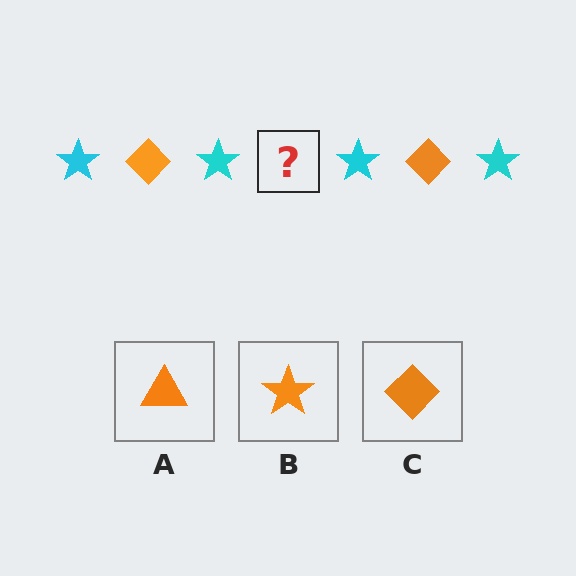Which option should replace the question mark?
Option C.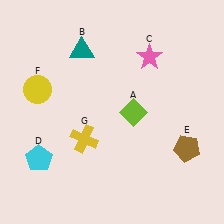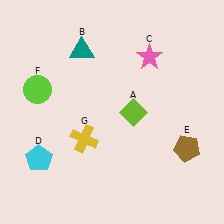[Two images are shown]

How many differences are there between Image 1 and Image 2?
There is 1 difference between the two images.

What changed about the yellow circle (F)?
In Image 1, F is yellow. In Image 2, it changed to lime.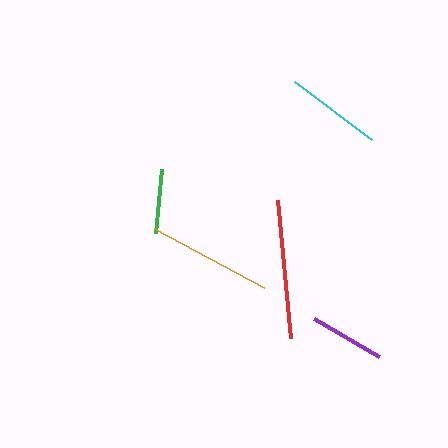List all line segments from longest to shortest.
From longest to shortest: red, orange, cyan, purple, green.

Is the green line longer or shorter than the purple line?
The purple line is longer than the green line.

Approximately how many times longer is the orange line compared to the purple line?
The orange line is approximately 1.7 times the length of the purple line.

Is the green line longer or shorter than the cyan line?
The cyan line is longer than the green line.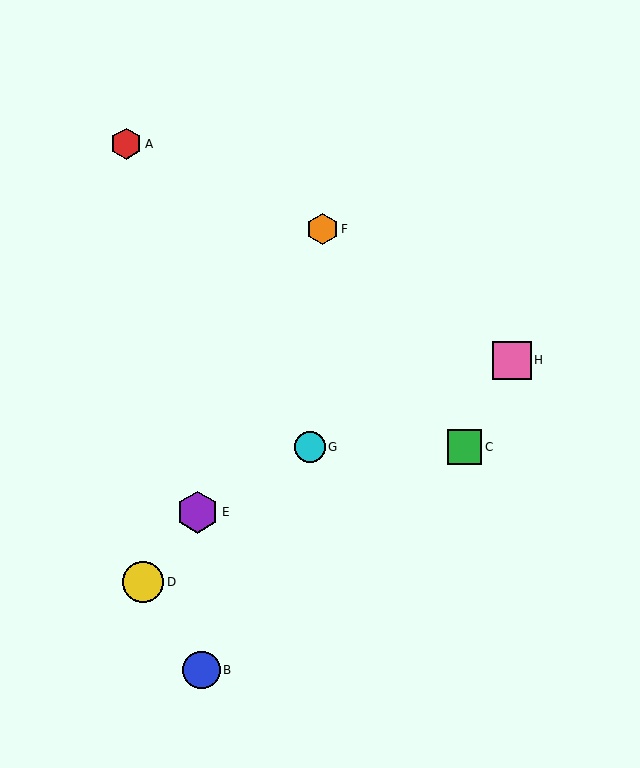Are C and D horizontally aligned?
No, C is at y≈447 and D is at y≈582.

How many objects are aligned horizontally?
2 objects (C, G) are aligned horizontally.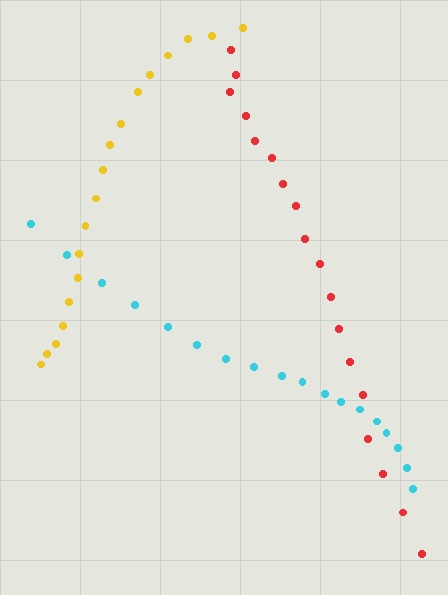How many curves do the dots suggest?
There are 3 distinct paths.